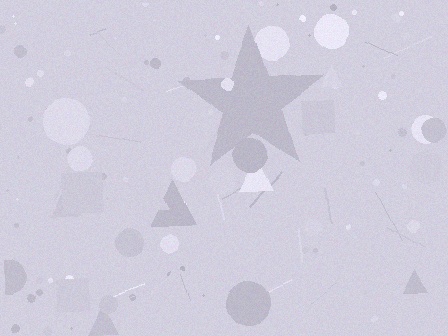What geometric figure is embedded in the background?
A star is embedded in the background.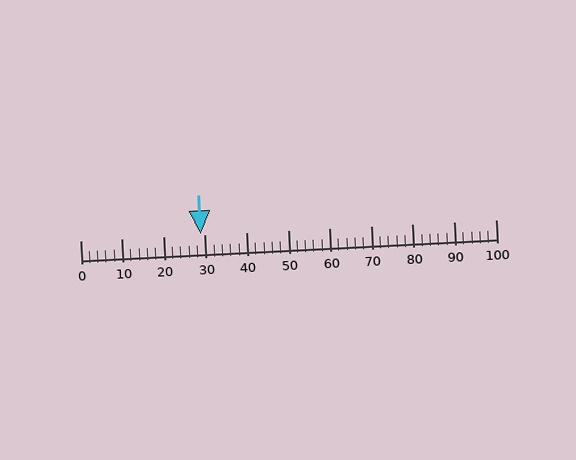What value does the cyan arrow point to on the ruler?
The cyan arrow points to approximately 29.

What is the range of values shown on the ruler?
The ruler shows values from 0 to 100.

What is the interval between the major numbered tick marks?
The major tick marks are spaced 10 units apart.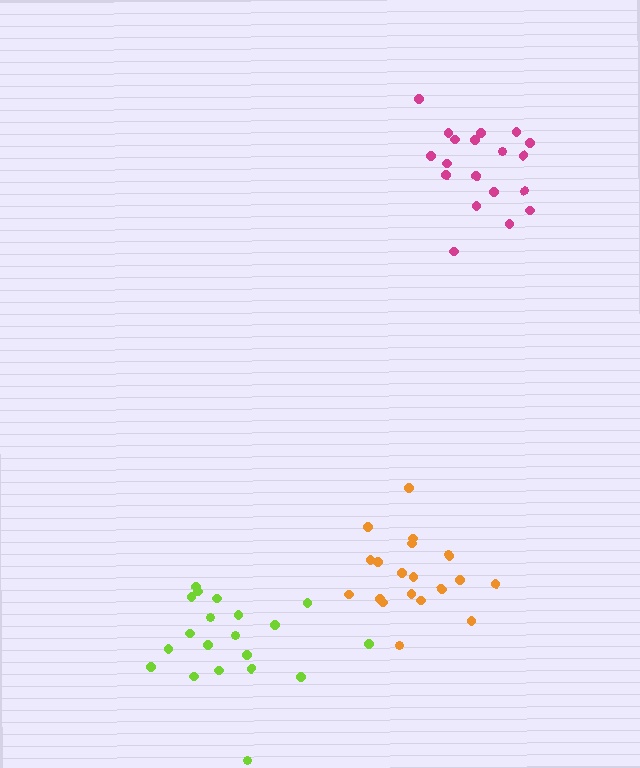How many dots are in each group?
Group 1: 20 dots, Group 2: 20 dots, Group 3: 19 dots (59 total).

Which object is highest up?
The magenta cluster is topmost.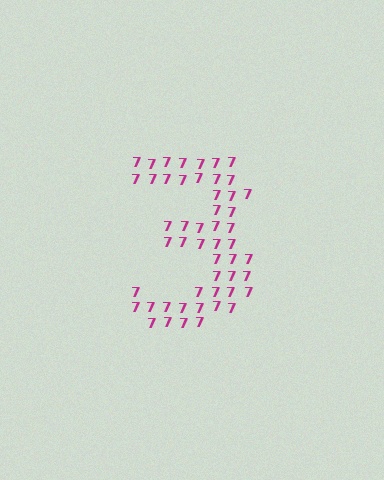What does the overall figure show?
The overall figure shows the digit 3.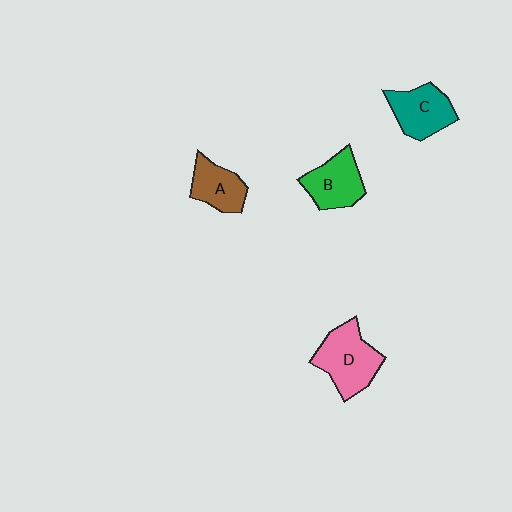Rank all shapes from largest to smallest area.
From largest to smallest: D (pink), C (teal), B (green), A (brown).